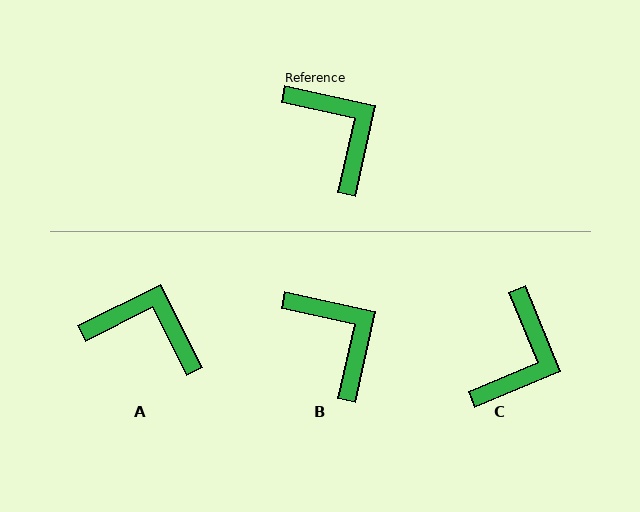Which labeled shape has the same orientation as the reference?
B.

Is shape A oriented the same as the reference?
No, it is off by about 39 degrees.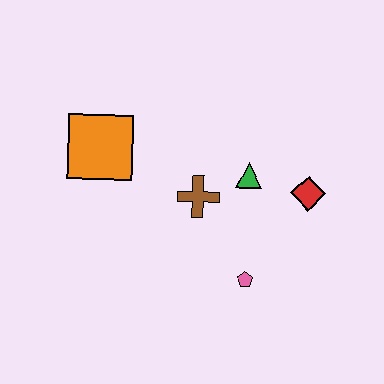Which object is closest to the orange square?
The brown cross is closest to the orange square.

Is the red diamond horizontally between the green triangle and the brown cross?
No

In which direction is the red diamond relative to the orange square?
The red diamond is to the right of the orange square.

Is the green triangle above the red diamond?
Yes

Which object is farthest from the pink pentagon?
The orange square is farthest from the pink pentagon.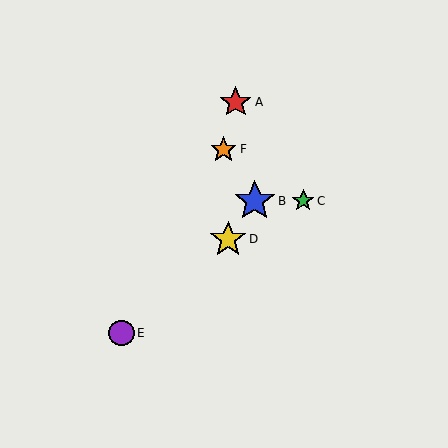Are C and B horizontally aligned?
Yes, both are at y≈201.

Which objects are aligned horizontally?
Objects B, C are aligned horizontally.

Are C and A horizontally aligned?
No, C is at y≈201 and A is at y≈102.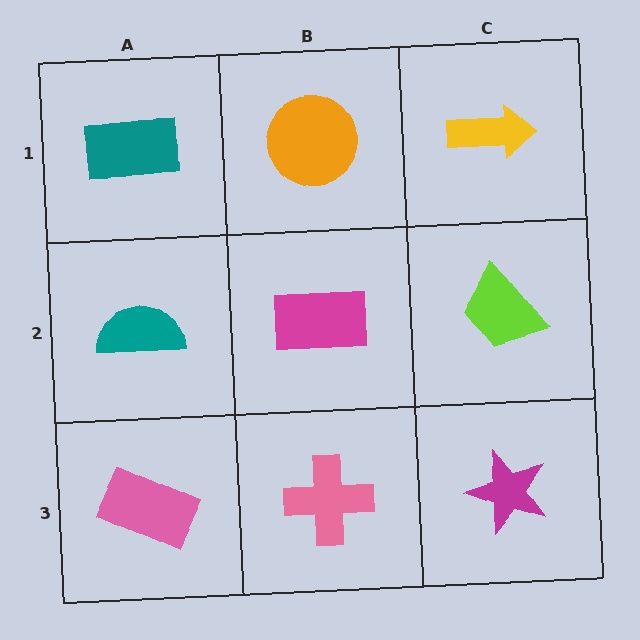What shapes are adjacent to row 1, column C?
A lime trapezoid (row 2, column C), an orange circle (row 1, column B).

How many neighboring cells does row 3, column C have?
2.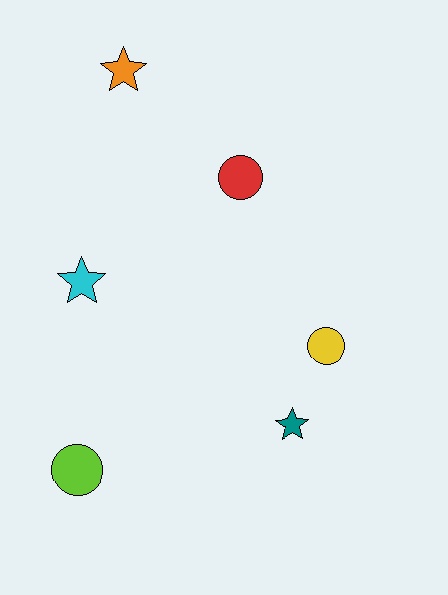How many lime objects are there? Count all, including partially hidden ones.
There is 1 lime object.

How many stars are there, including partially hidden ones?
There are 3 stars.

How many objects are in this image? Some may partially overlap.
There are 6 objects.